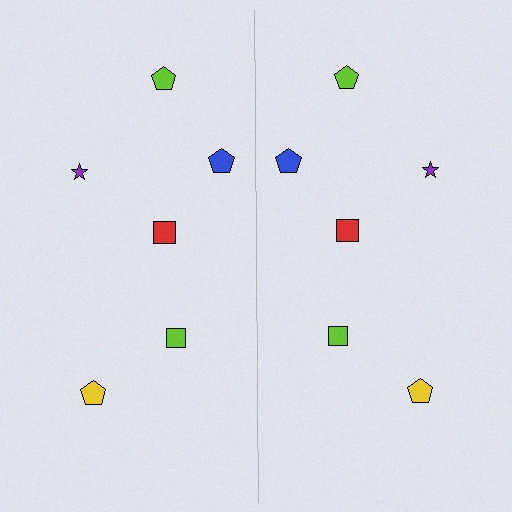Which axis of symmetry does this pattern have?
The pattern has a vertical axis of symmetry running through the center of the image.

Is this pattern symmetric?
Yes, this pattern has bilateral (reflection) symmetry.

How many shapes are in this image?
There are 12 shapes in this image.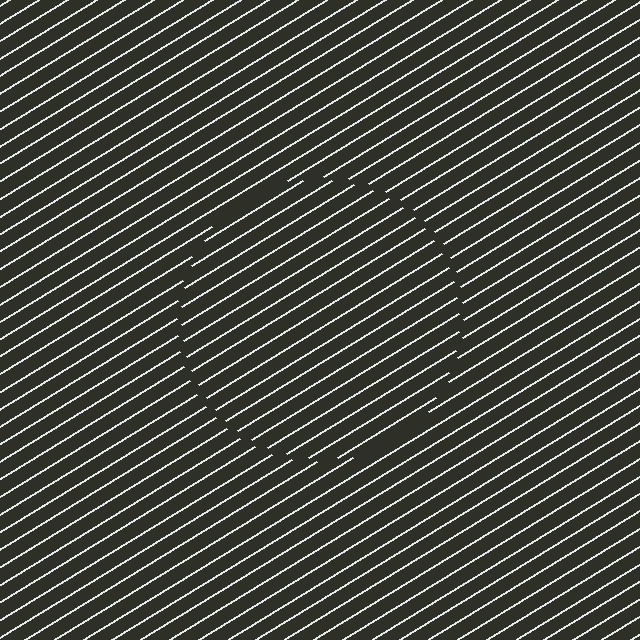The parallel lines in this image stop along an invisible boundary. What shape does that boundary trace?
An illusory circle. The interior of the shape contains the same grating, shifted by half a period — the contour is defined by the phase discontinuity where line-ends from the inner and outer gratings abut.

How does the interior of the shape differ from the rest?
The interior of the shape contains the same grating, shifted by half a period — the contour is defined by the phase discontinuity where line-ends from the inner and outer gratings abut.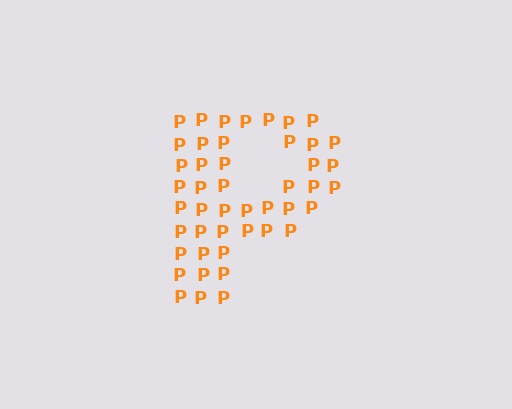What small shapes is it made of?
It is made of small letter P's.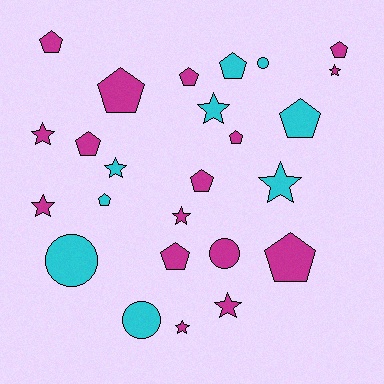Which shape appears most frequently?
Pentagon, with 12 objects.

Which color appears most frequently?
Magenta, with 16 objects.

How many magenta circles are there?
There is 1 magenta circle.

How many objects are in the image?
There are 25 objects.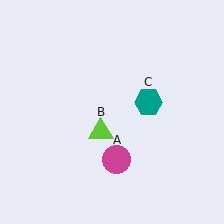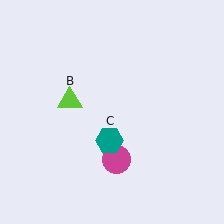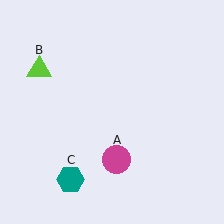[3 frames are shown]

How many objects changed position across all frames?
2 objects changed position: lime triangle (object B), teal hexagon (object C).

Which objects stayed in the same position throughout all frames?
Magenta circle (object A) remained stationary.